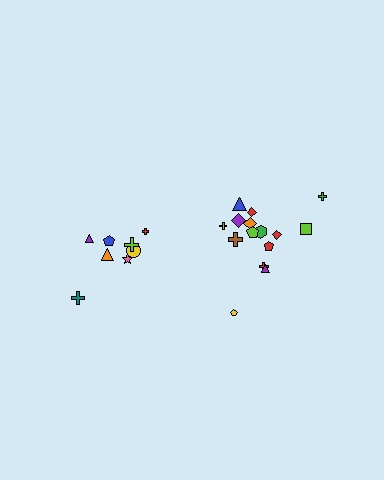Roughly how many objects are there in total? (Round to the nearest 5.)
Roughly 25 objects in total.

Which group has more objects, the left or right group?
The right group.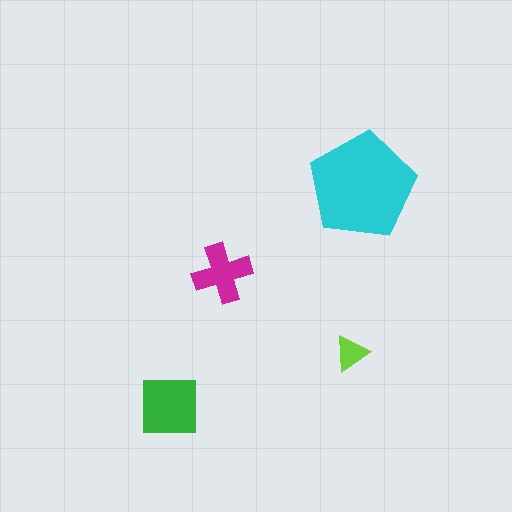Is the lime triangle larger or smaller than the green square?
Smaller.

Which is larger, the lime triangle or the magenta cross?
The magenta cross.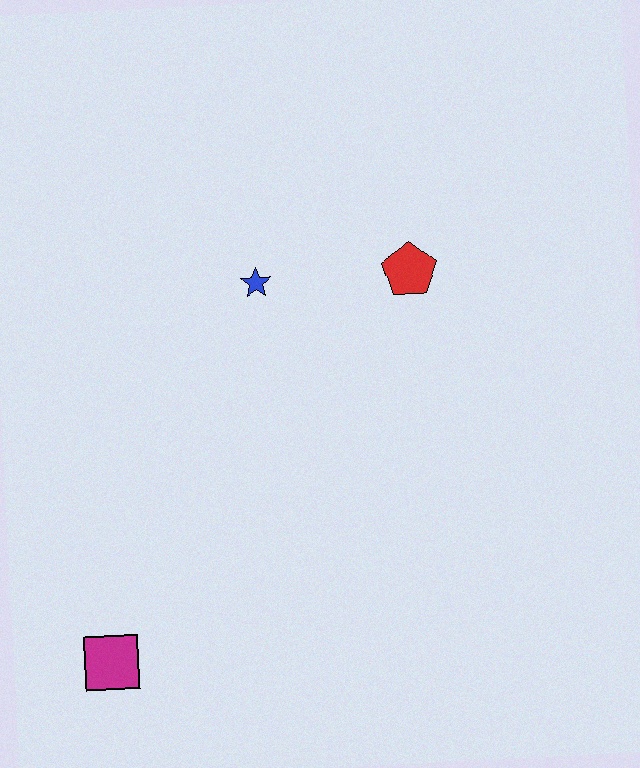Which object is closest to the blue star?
The red pentagon is closest to the blue star.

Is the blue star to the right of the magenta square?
Yes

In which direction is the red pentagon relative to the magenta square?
The red pentagon is above the magenta square.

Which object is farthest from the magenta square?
The red pentagon is farthest from the magenta square.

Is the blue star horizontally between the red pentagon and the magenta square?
Yes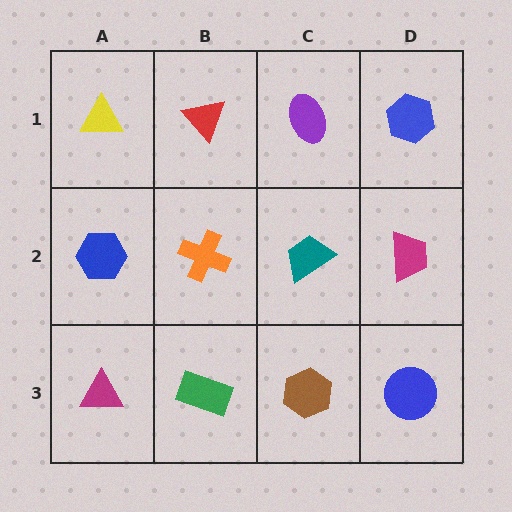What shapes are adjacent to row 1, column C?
A teal trapezoid (row 2, column C), a red triangle (row 1, column B), a blue hexagon (row 1, column D).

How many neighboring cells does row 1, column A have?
2.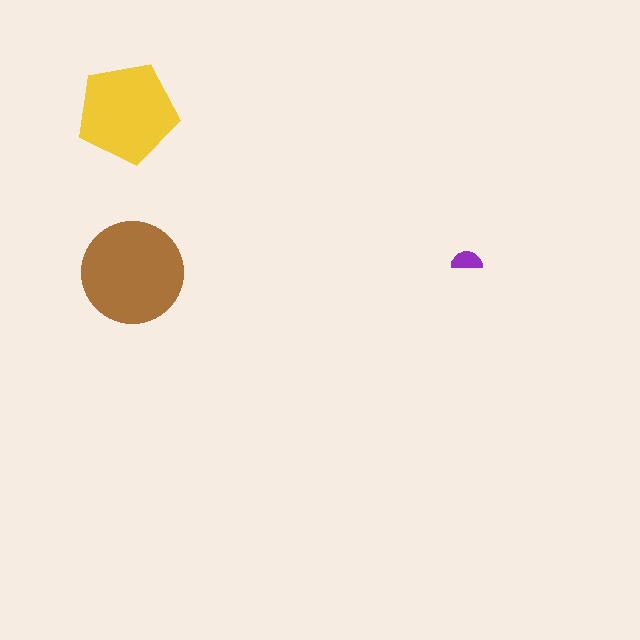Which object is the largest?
The brown circle.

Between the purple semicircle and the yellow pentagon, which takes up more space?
The yellow pentagon.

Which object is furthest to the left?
The yellow pentagon is leftmost.